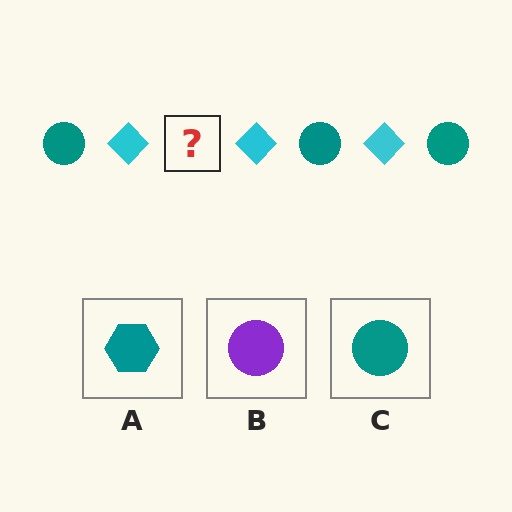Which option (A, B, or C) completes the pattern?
C.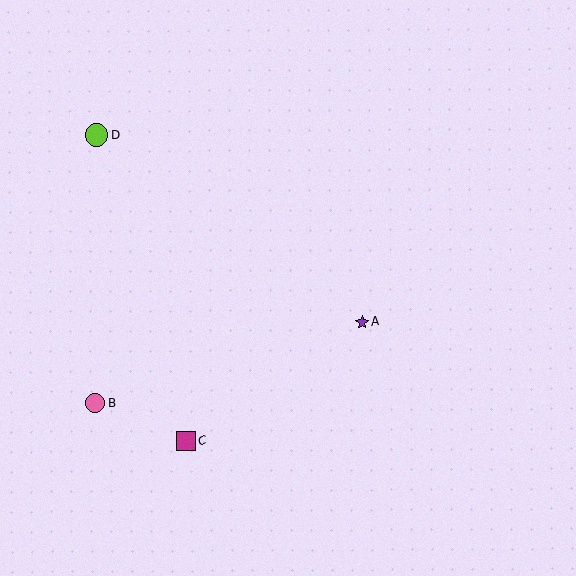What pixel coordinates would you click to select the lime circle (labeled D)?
Click at (97, 135) to select the lime circle D.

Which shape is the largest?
The lime circle (labeled D) is the largest.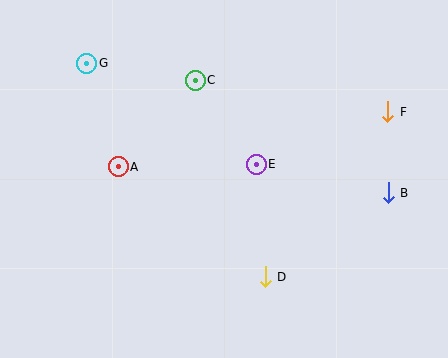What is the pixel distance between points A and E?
The distance between A and E is 138 pixels.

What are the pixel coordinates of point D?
Point D is at (265, 277).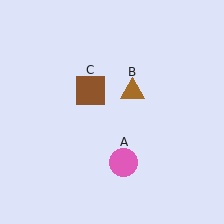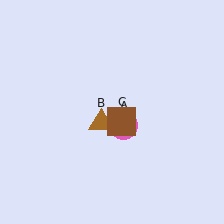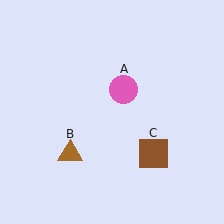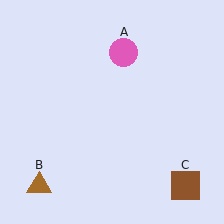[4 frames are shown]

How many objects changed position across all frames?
3 objects changed position: pink circle (object A), brown triangle (object B), brown square (object C).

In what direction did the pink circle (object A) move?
The pink circle (object A) moved up.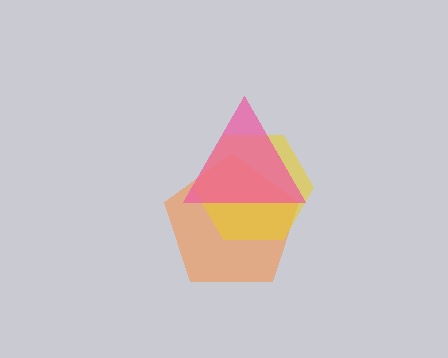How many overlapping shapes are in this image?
There are 3 overlapping shapes in the image.